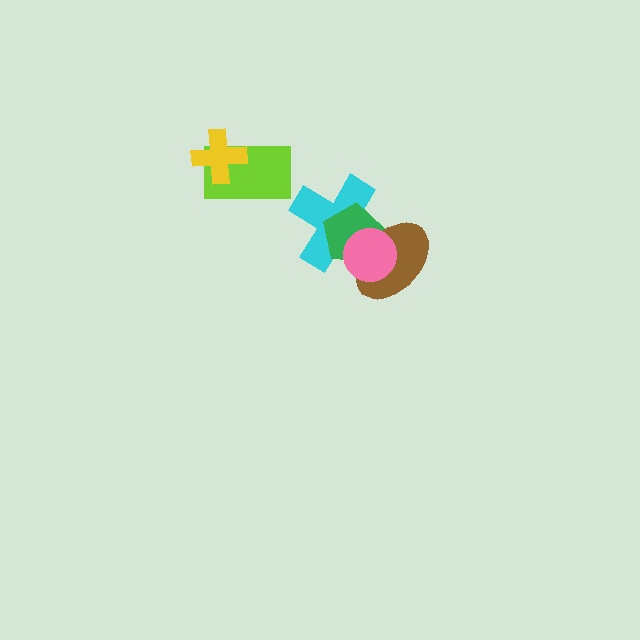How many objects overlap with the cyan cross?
3 objects overlap with the cyan cross.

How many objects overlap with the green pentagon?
3 objects overlap with the green pentagon.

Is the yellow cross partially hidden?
No, no other shape covers it.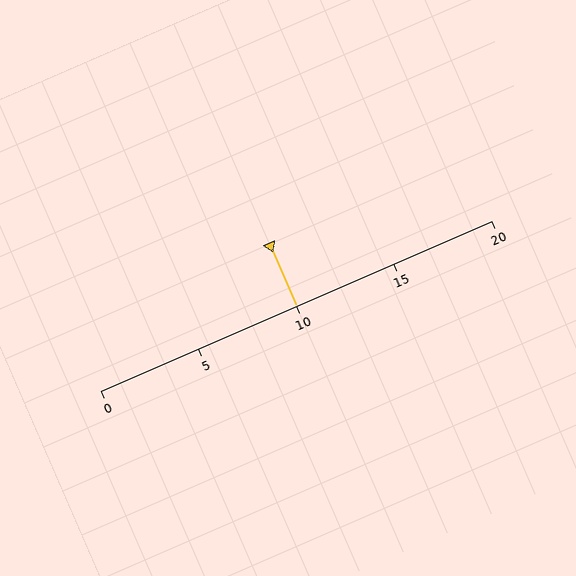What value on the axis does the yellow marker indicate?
The marker indicates approximately 10.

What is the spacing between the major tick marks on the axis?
The major ticks are spaced 5 apart.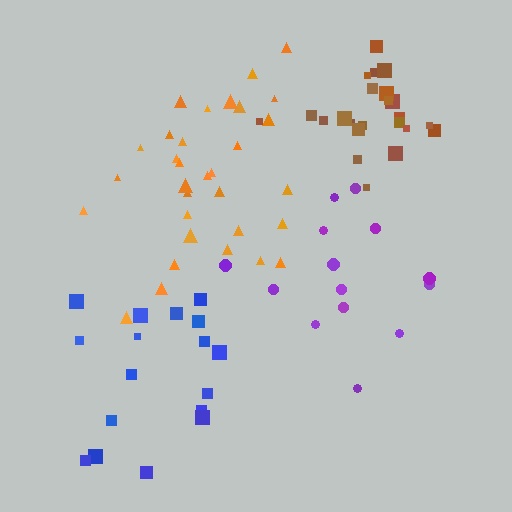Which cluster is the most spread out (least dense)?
Blue.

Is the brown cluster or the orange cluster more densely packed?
Brown.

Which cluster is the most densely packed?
Brown.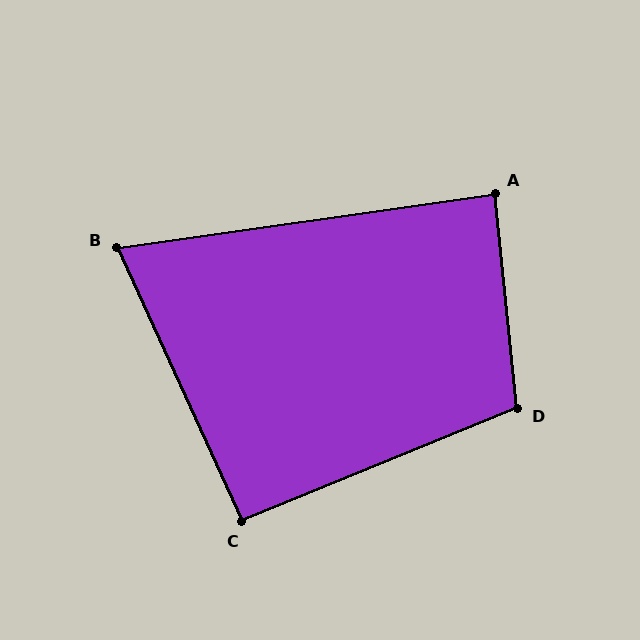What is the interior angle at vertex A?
Approximately 88 degrees (approximately right).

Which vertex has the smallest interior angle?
B, at approximately 74 degrees.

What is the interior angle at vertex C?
Approximately 92 degrees (approximately right).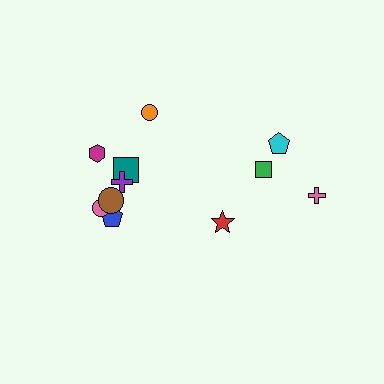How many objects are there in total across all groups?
There are 12 objects.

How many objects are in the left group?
There are 8 objects.